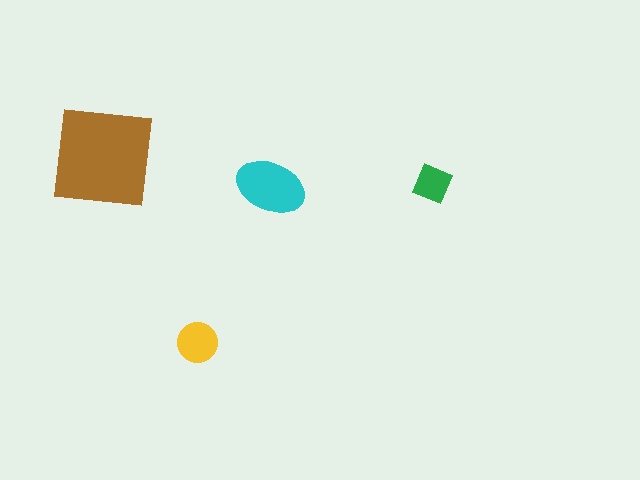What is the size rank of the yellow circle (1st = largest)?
3rd.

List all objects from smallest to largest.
The green square, the yellow circle, the cyan ellipse, the brown square.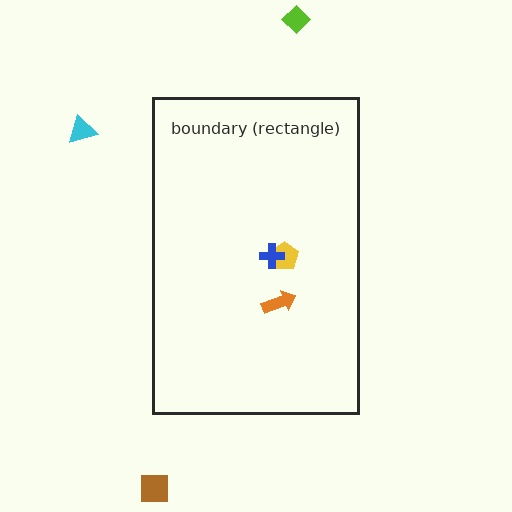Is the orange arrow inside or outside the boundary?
Inside.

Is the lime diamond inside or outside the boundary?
Outside.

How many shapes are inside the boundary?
3 inside, 3 outside.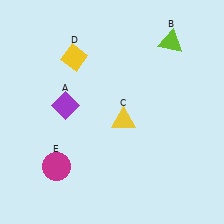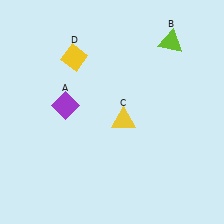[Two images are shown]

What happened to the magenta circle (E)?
The magenta circle (E) was removed in Image 2. It was in the bottom-left area of Image 1.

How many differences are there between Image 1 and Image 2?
There is 1 difference between the two images.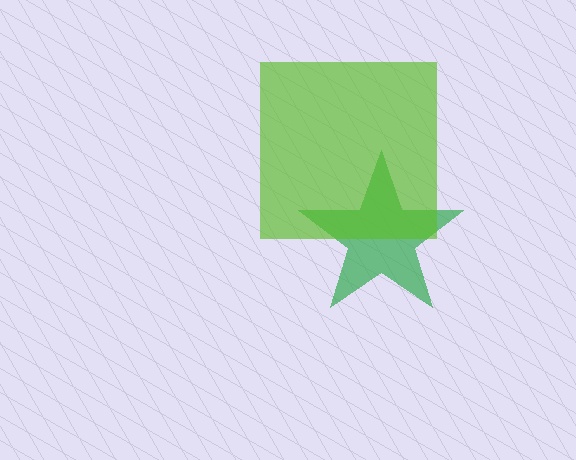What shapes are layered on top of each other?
The layered shapes are: a green star, a lime square.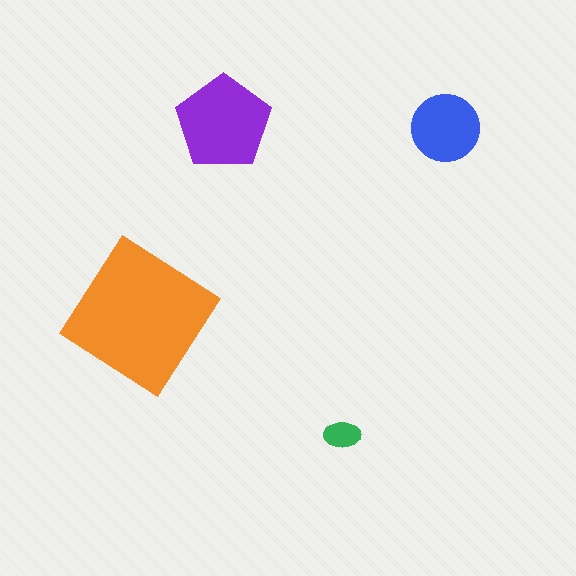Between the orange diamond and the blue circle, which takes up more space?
The orange diamond.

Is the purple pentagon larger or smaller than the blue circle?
Larger.